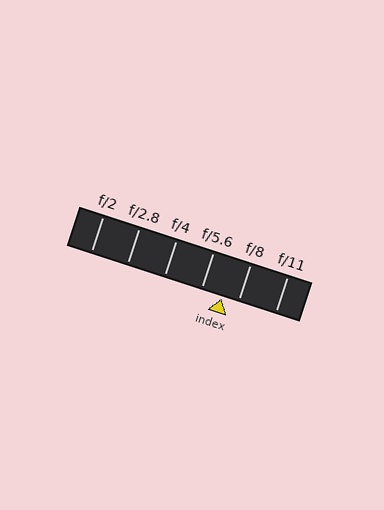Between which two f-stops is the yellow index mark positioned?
The index mark is between f/5.6 and f/8.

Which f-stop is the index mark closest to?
The index mark is closest to f/8.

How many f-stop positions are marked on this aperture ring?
There are 6 f-stop positions marked.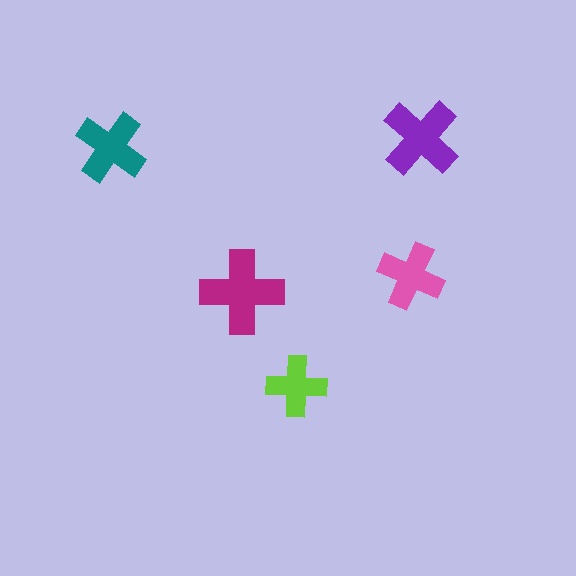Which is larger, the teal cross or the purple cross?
The purple one.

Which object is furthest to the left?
The teal cross is leftmost.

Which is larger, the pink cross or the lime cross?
The pink one.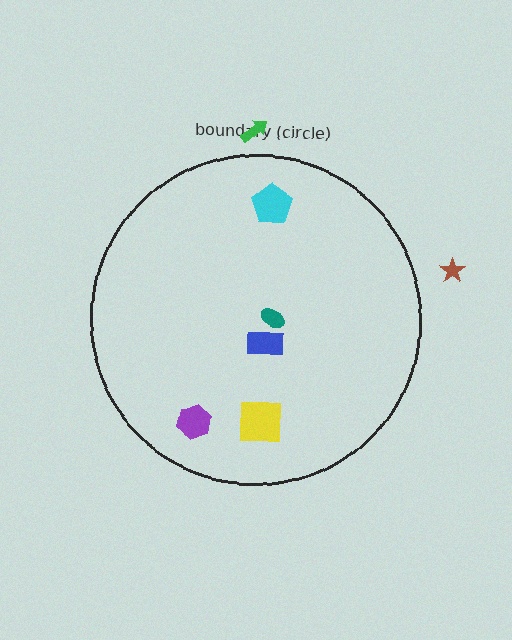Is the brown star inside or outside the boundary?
Outside.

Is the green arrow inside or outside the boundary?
Outside.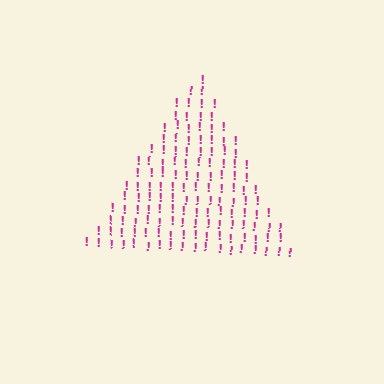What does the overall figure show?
The overall figure shows a triangle.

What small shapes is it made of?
It is made of small exclamation marks.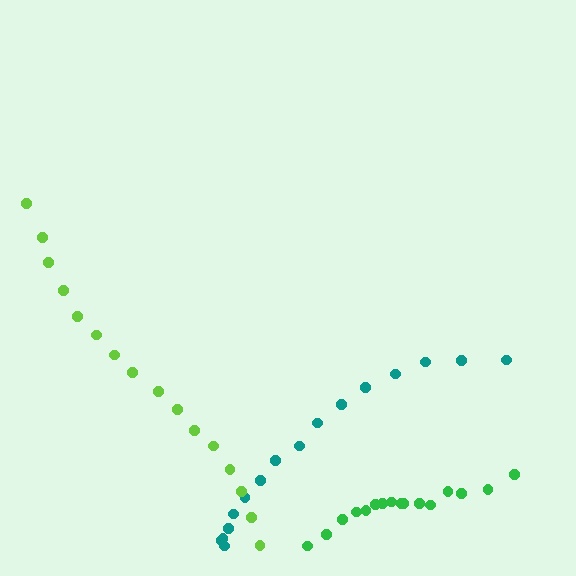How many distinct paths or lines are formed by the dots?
There are 3 distinct paths.